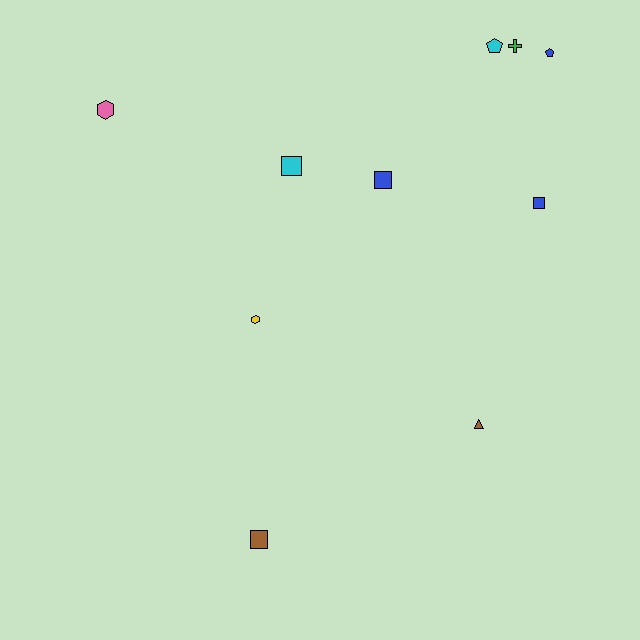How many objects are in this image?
There are 10 objects.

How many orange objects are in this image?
There are no orange objects.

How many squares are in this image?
There are 4 squares.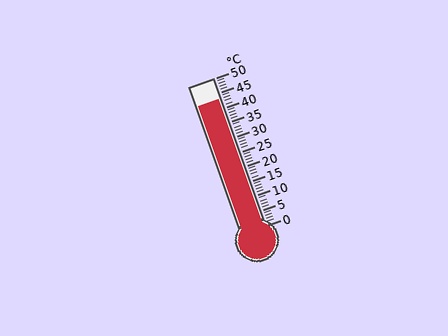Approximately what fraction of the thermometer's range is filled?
The thermometer is filled to approximately 85% of its range.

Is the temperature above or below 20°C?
The temperature is above 20°C.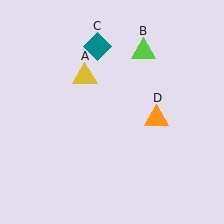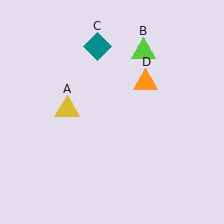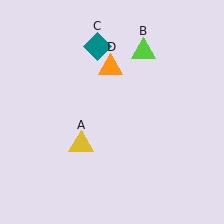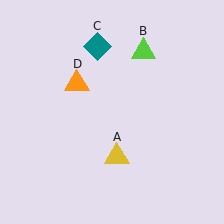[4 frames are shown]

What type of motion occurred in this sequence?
The yellow triangle (object A), orange triangle (object D) rotated counterclockwise around the center of the scene.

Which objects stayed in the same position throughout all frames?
Lime triangle (object B) and teal diamond (object C) remained stationary.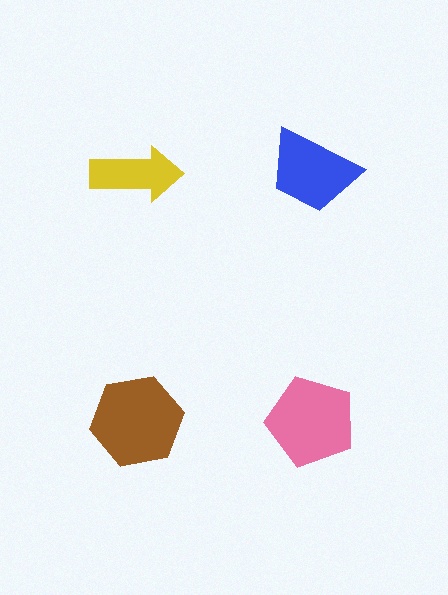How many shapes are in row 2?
2 shapes.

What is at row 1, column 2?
A blue trapezoid.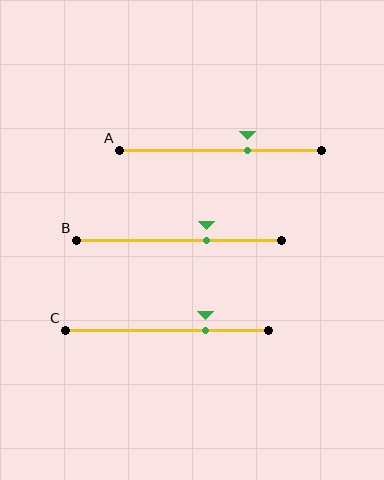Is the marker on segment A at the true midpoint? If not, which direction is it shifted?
No, the marker on segment A is shifted to the right by about 13% of the segment length.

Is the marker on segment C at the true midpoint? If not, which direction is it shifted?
No, the marker on segment C is shifted to the right by about 19% of the segment length.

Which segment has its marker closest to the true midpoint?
Segment A has its marker closest to the true midpoint.